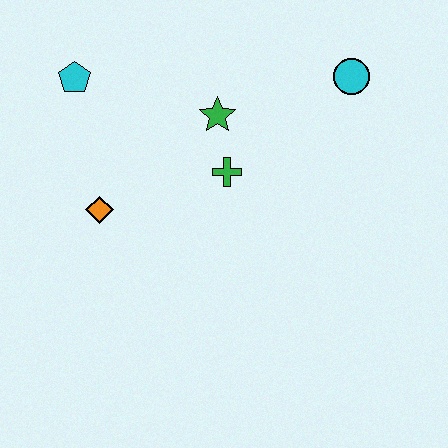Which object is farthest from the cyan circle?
The orange diamond is farthest from the cyan circle.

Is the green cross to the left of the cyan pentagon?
No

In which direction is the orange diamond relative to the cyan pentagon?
The orange diamond is below the cyan pentagon.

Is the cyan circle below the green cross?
No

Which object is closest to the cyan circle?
The green star is closest to the cyan circle.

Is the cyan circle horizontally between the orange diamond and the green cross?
No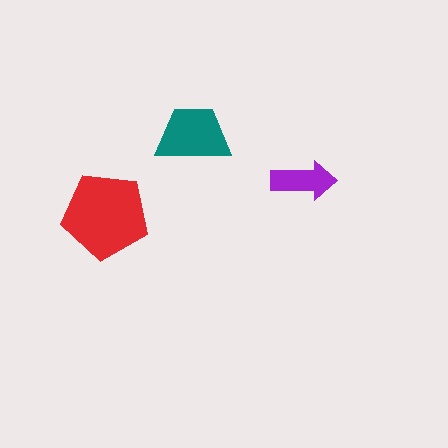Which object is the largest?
The red pentagon.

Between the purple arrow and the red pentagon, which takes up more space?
The red pentagon.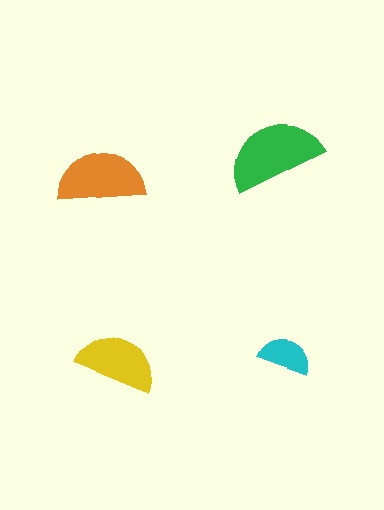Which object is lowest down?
The yellow semicircle is bottommost.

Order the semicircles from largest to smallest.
the green one, the orange one, the yellow one, the cyan one.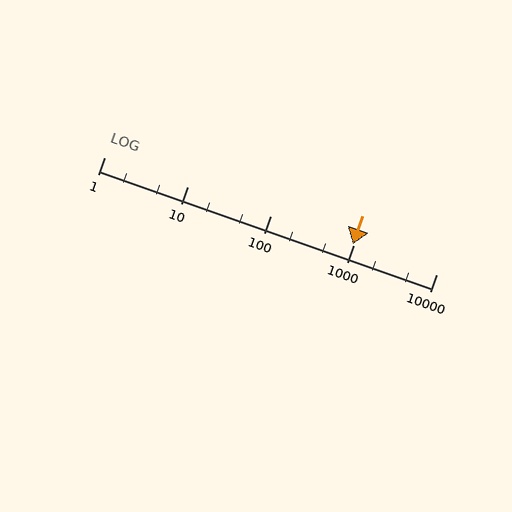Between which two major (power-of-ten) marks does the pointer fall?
The pointer is between 100 and 1000.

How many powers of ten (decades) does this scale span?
The scale spans 4 decades, from 1 to 10000.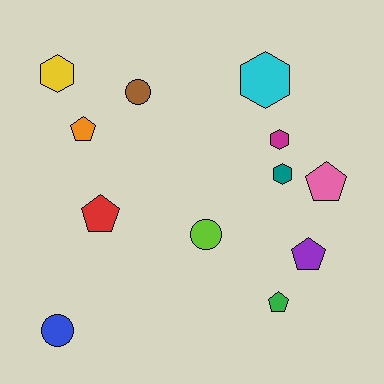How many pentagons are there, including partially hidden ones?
There are 5 pentagons.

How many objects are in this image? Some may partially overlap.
There are 12 objects.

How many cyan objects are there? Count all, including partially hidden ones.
There is 1 cyan object.